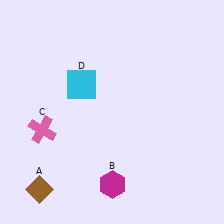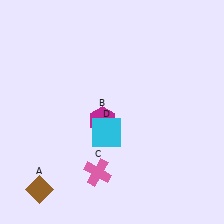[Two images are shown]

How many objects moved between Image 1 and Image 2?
3 objects moved between the two images.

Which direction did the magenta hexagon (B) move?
The magenta hexagon (B) moved up.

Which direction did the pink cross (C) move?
The pink cross (C) moved right.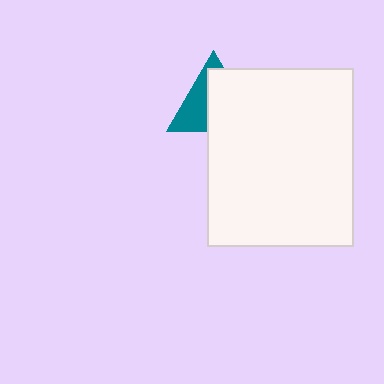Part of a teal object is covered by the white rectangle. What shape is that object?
It is a triangle.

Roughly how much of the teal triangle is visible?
A small part of it is visible (roughly 42%).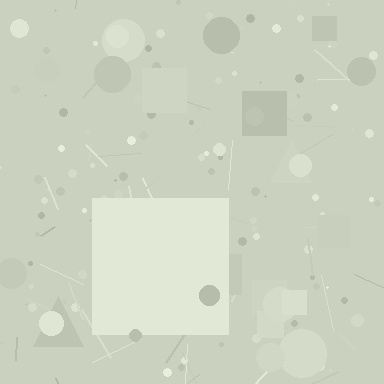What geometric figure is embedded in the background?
A square is embedded in the background.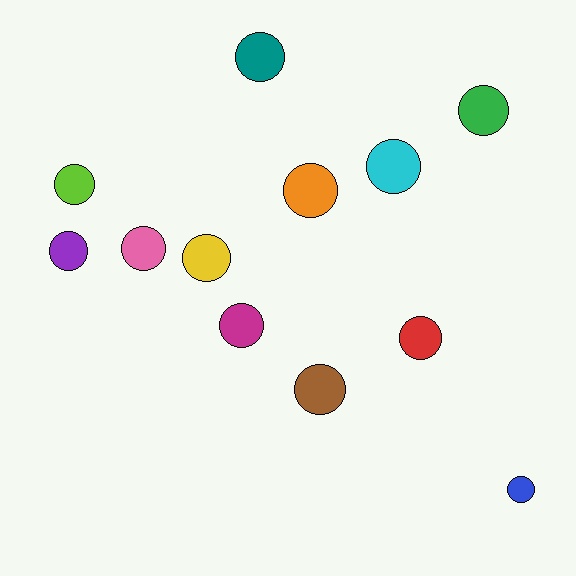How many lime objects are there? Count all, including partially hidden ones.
There is 1 lime object.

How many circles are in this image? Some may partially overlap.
There are 12 circles.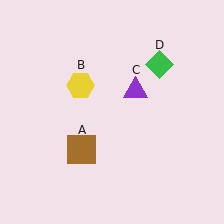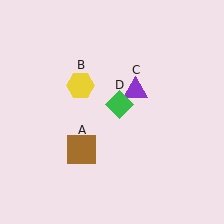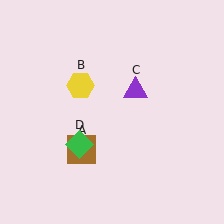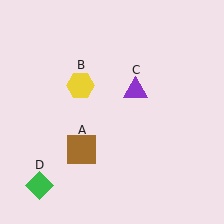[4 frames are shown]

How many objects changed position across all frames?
1 object changed position: green diamond (object D).